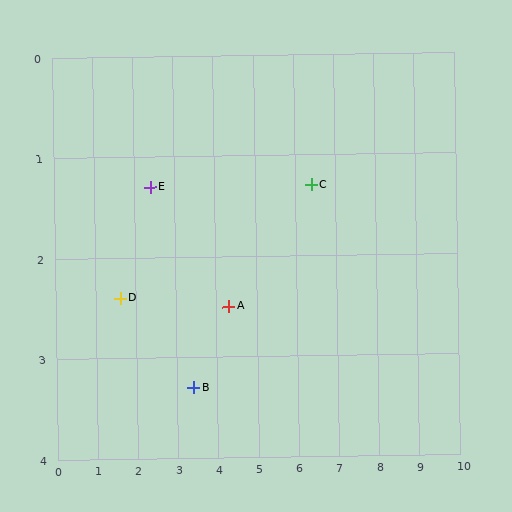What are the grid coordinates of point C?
Point C is at approximately (6.4, 1.3).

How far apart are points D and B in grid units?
Points D and B are about 2.0 grid units apart.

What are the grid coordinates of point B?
Point B is at approximately (3.4, 3.3).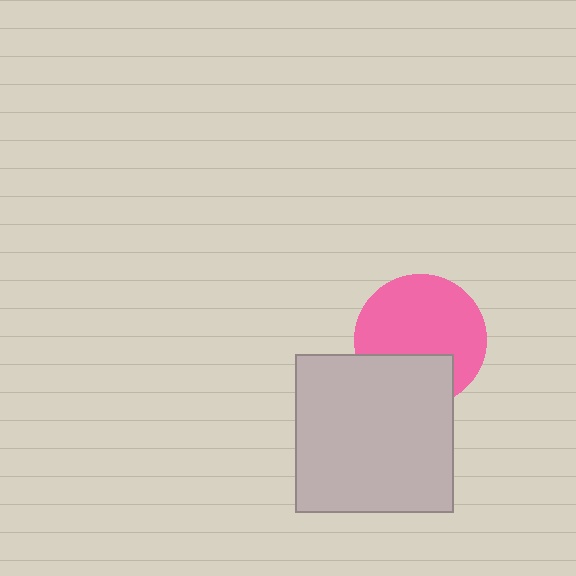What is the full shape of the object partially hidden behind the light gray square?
The partially hidden object is a pink circle.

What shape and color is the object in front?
The object in front is a light gray square.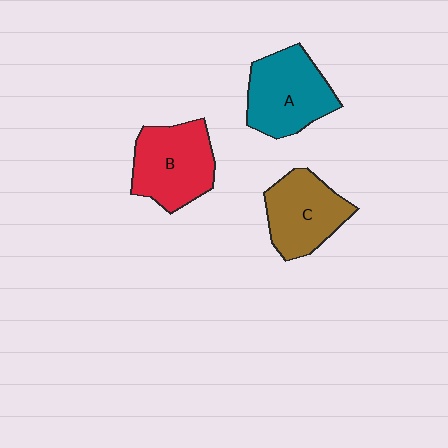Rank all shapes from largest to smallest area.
From largest to smallest: A (teal), B (red), C (brown).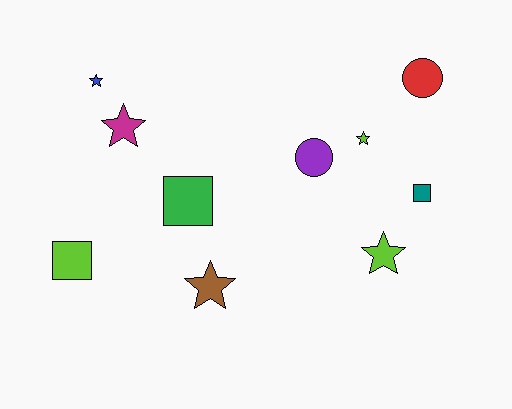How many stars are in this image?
There are 5 stars.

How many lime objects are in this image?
There are 3 lime objects.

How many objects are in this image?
There are 10 objects.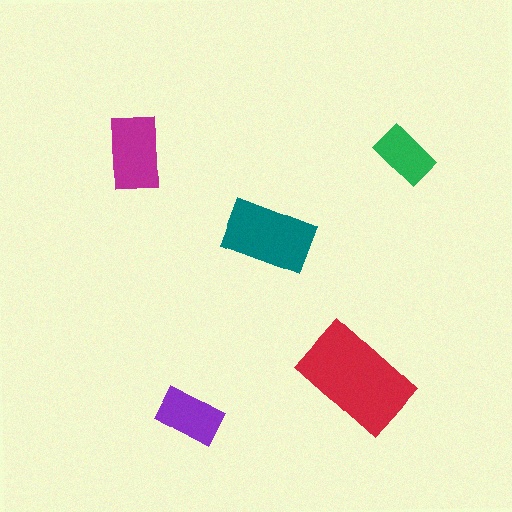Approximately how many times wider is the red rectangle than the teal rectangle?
About 1.5 times wider.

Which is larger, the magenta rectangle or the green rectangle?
The magenta one.